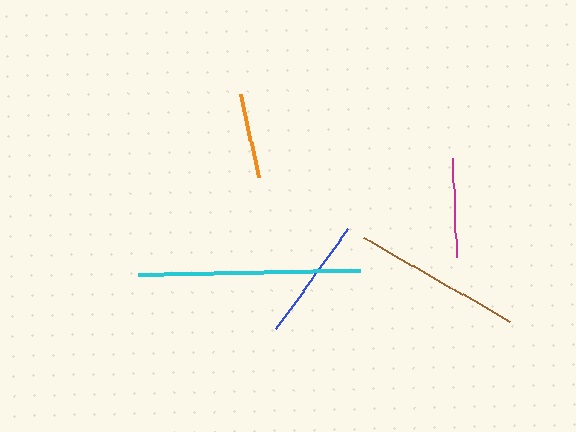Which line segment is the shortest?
The orange line is the shortest at approximately 84 pixels.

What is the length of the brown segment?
The brown segment is approximately 167 pixels long.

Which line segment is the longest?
The cyan line is the longest at approximately 222 pixels.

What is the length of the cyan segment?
The cyan segment is approximately 222 pixels long.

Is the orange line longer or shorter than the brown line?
The brown line is longer than the orange line.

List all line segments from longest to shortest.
From longest to shortest: cyan, brown, blue, magenta, orange.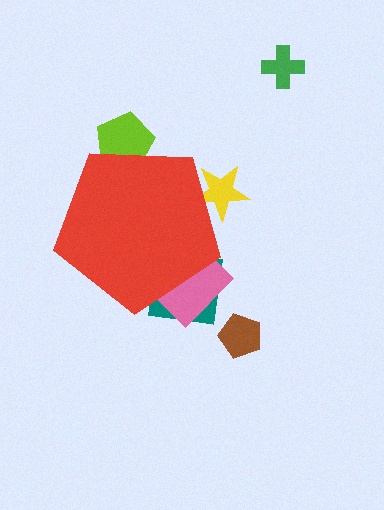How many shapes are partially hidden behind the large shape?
4 shapes are partially hidden.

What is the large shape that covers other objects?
A red pentagon.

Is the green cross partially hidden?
No, the green cross is fully visible.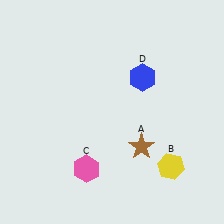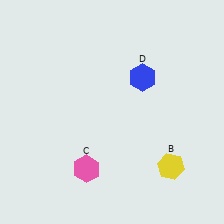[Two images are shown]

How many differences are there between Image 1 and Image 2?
There is 1 difference between the two images.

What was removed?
The brown star (A) was removed in Image 2.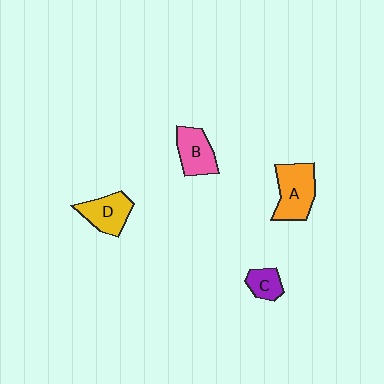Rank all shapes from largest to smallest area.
From largest to smallest: A (orange), D (yellow), B (pink), C (purple).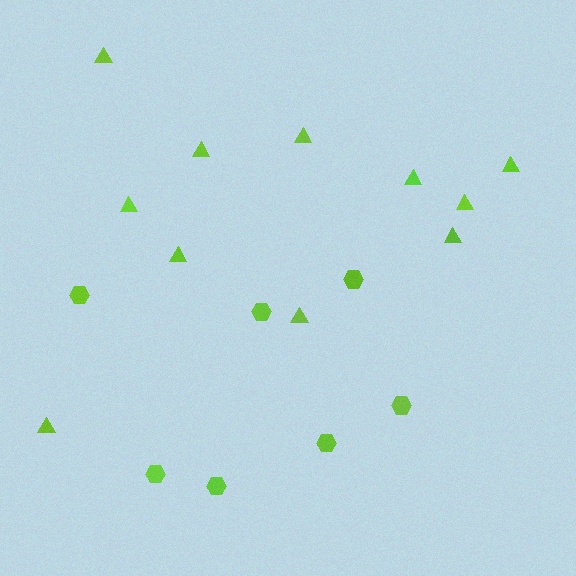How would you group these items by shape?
There are 2 groups: one group of triangles (11) and one group of hexagons (7).